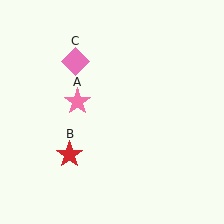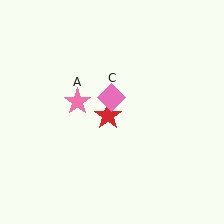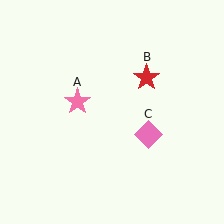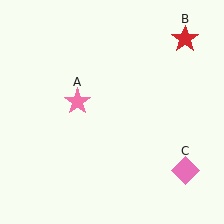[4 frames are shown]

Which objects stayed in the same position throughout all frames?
Pink star (object A) remained stationary.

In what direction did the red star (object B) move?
The red star (object B) moved up and to the right.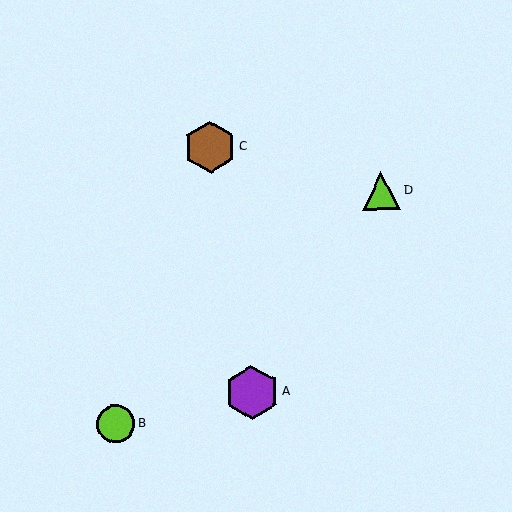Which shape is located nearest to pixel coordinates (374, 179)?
The lime triangle (labeled D) at (381, 191) is nearest to that location.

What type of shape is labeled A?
Shape A is a purple hexagon.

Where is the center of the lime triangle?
The center of the lime triangle is at (381, 191).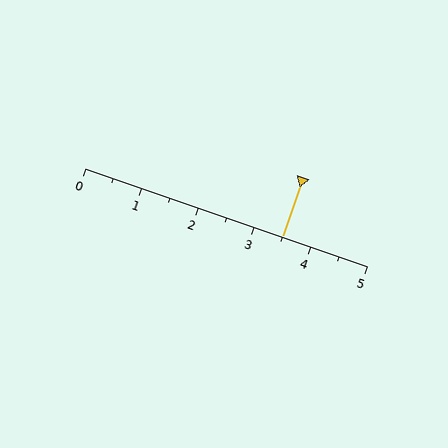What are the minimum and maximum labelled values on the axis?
The axis runs from 0 to 5.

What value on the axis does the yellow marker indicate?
The marker indicates approximately 3.5.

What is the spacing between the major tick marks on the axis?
The major ticks are spaced 1 apart.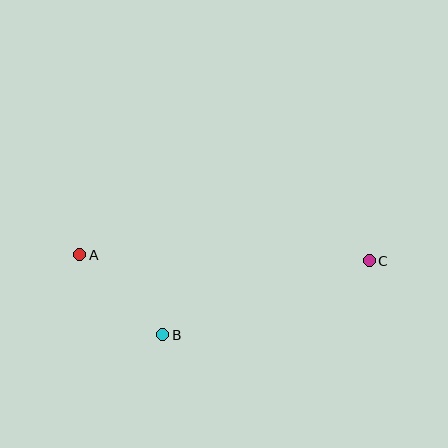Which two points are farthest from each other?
Points A and C are farthest from each other.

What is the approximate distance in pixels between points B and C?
The distance between B and C is approximately 219 pixels.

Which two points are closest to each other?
Points A and B are closest to each other.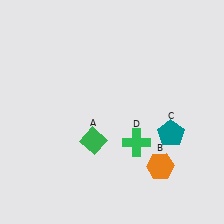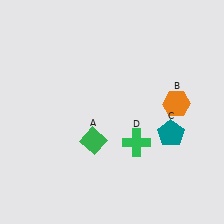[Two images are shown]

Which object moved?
The orange hexagon (B) moved up.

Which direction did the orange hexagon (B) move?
The orange hexagon (B) moved up.